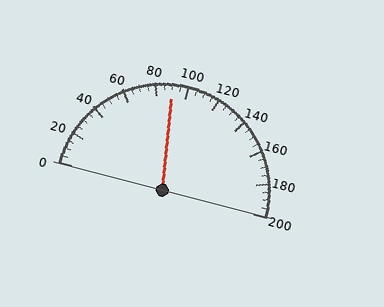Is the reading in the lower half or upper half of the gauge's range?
The reading is in the lower half of the range (0 to 200).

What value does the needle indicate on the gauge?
The needle indicates approximately 90.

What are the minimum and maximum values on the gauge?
The gauge ranges from 0 to 200.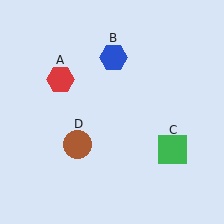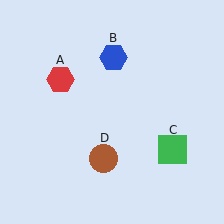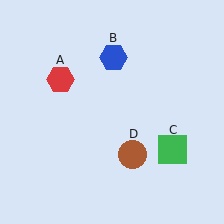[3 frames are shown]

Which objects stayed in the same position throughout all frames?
Red hexagon (object A) and blue hexagon (object B) and green square (object C) remained stationary.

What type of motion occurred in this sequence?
The brown circle (object D) rotated counterclockwise around the center of the scene.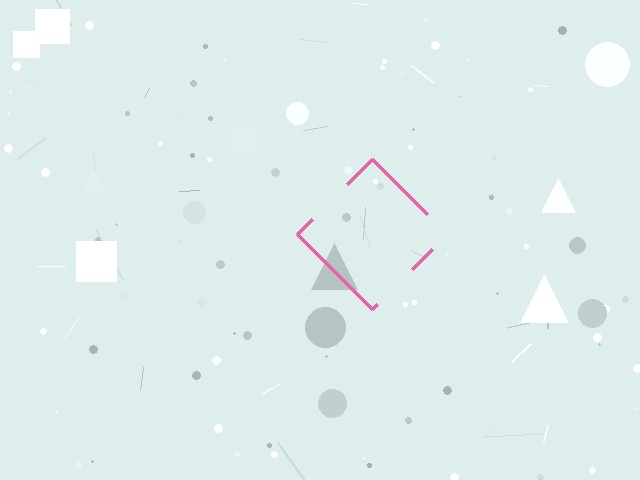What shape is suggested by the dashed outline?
The dashed outline suggests a diamond.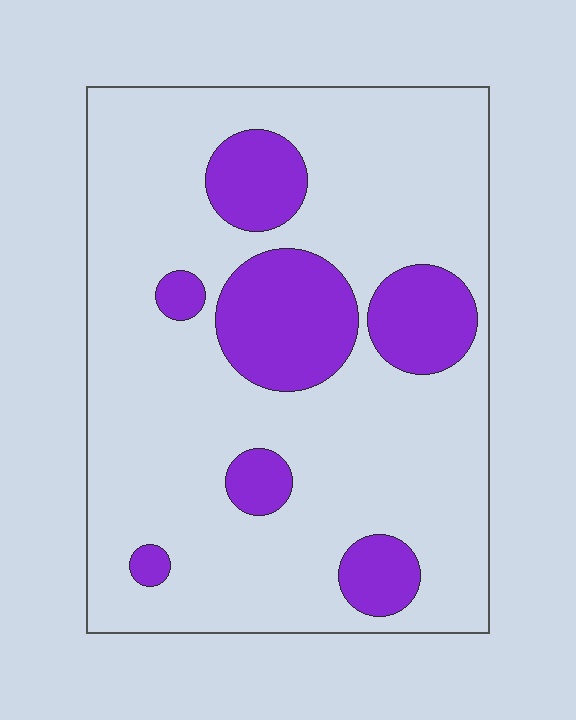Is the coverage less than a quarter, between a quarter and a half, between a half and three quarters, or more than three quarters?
Less than a quarter.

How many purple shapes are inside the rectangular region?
7.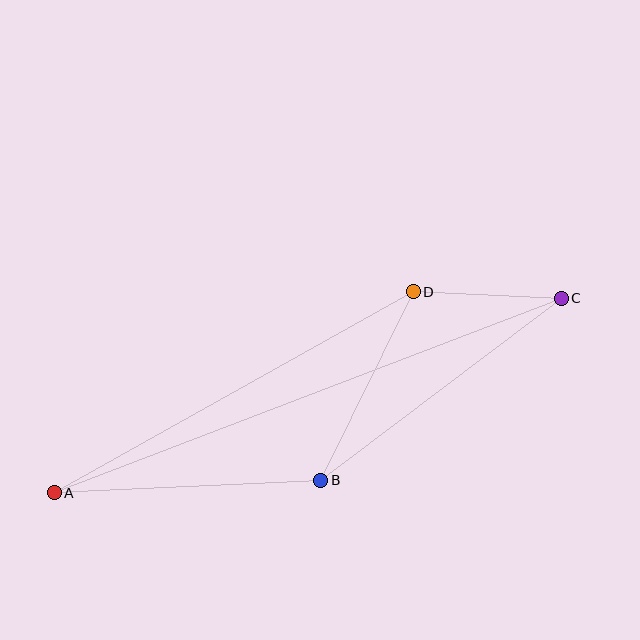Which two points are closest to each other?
Points C and D are closest to each other.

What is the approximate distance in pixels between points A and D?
The distance between A and D is approximately 411 pixels.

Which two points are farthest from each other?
Points A and C are farthest from each other.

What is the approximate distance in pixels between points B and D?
The distance between B and D is approximately 210 pixels.